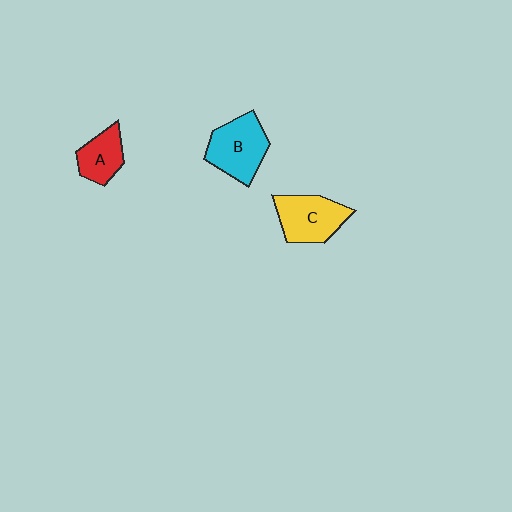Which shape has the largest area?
Shape B (cyan).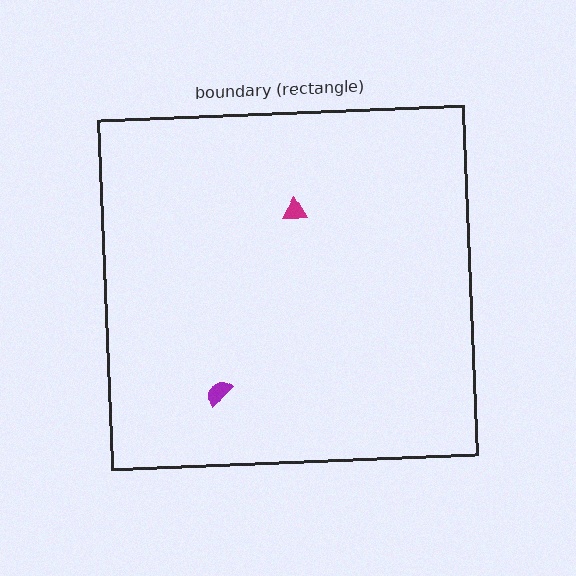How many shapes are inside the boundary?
2 inside, 0 outside.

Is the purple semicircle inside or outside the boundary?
Inside.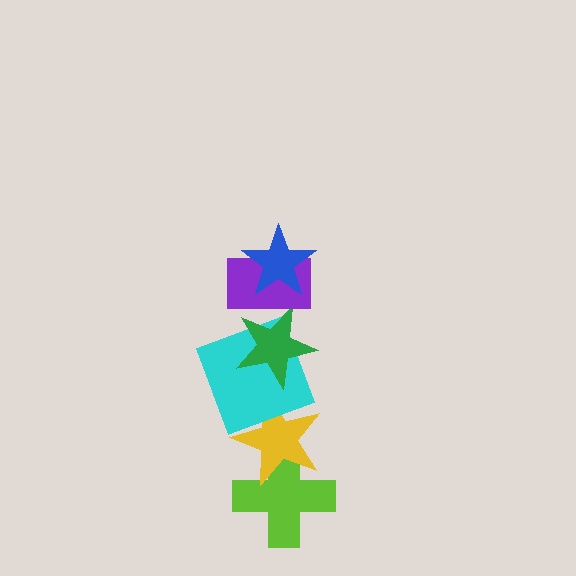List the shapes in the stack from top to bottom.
From top to bottom: the blue star, the purple rectangle, the green star, the cyan square, the yellow star, the lime cross.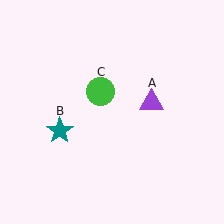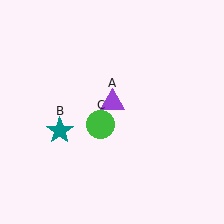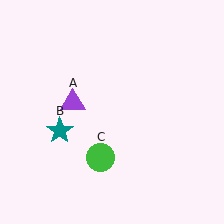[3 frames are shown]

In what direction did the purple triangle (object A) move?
The purple triangle (object A) moved left.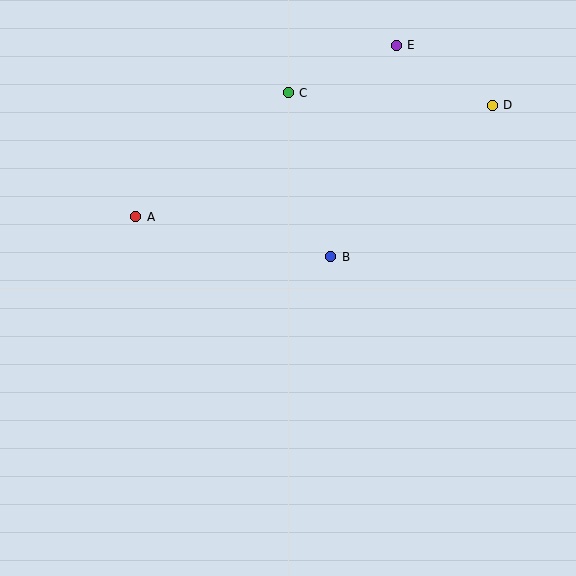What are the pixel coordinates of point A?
Point A is at (136, 217).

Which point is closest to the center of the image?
Point B at (331, 257) is closest to the center.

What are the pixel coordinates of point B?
Point B is at (331, 257).